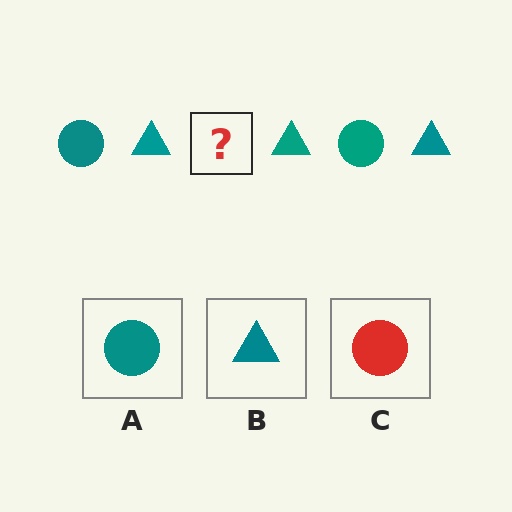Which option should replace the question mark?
Option A.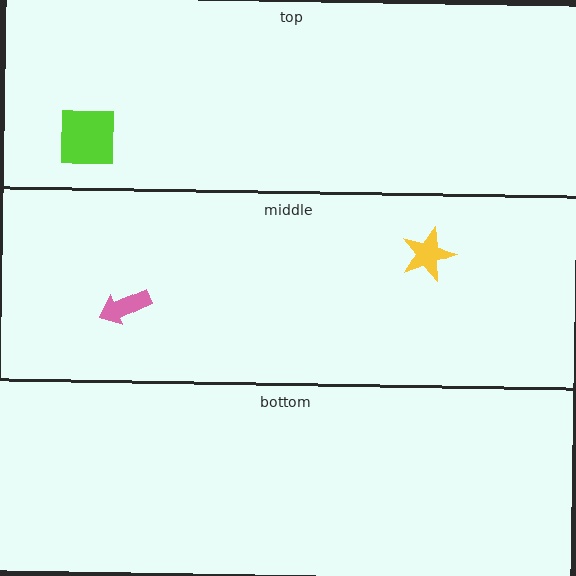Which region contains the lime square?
The top region.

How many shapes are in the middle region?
2.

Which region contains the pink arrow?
The middle region.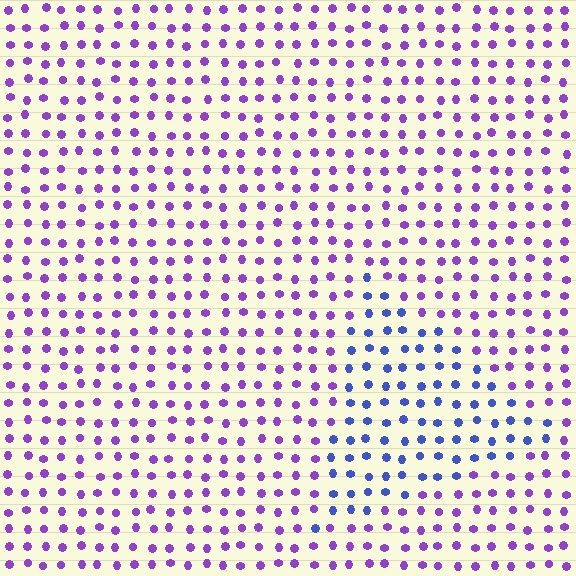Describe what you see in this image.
The image is filled with small purple elements in a uniform arrangement. A triangle-shaped region is visible where the elements are tinted to a slightly different hue, forming a subtle color boundary.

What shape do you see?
I see a triangle.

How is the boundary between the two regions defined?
The boundary is defined purely by a slight shift in hue (about 45 degrees). Spacing, size, and orientation are identical on both sides.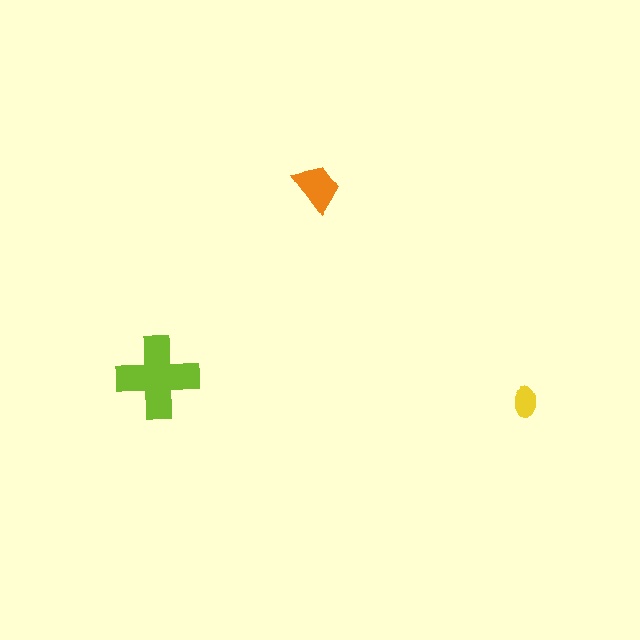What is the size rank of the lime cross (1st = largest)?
1st.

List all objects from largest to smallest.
The lime cross, the orange trapezoid, the yellow ellipse.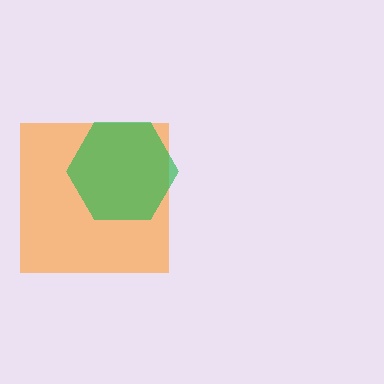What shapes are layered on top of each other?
The layered shapes are: an orange square, a green hexagon.